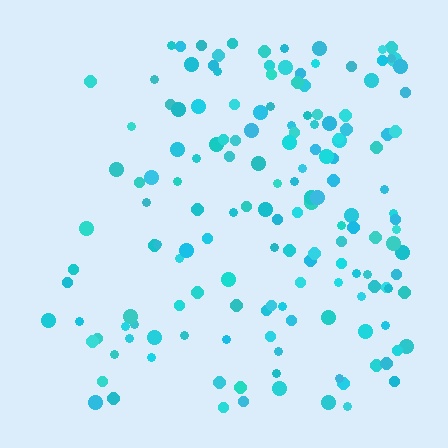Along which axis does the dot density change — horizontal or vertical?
Horizontal.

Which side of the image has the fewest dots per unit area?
The left.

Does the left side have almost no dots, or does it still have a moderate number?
Still a moderate number, just noticeably fewer than the right.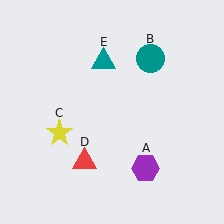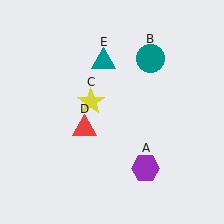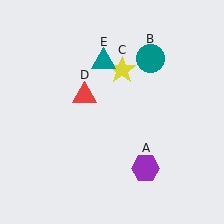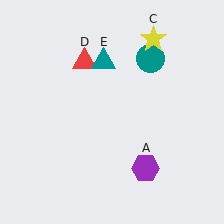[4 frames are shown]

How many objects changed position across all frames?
2 objects changed position: yellow star (object C), red triangle (object D).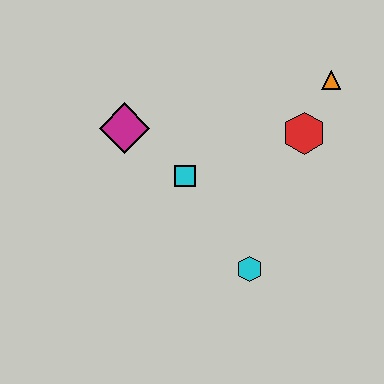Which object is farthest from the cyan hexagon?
The orange triangle is farthest from the cyan hexagon.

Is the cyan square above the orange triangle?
No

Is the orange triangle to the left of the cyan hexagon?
No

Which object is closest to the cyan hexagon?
The cyan square is closest to the cyan hexagon.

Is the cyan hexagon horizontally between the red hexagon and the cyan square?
Yes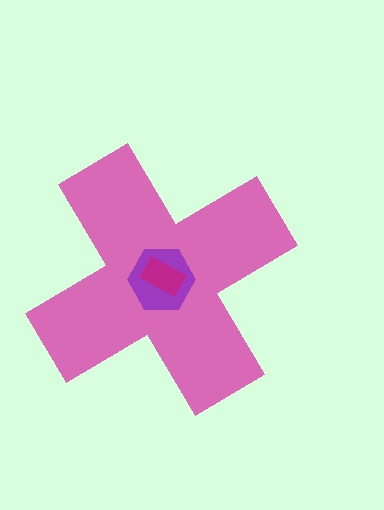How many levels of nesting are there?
3.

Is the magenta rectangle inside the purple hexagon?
Yes.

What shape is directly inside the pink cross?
The purple hexagon.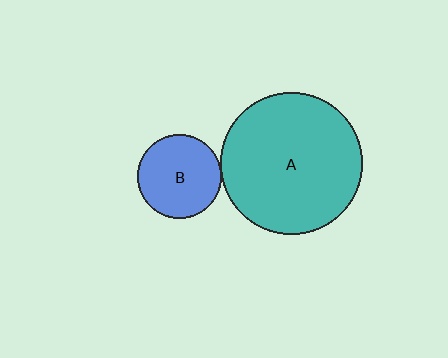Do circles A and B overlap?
Yes.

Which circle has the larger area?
Circle A (teal).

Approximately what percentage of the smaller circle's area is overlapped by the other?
Approximately 5%.